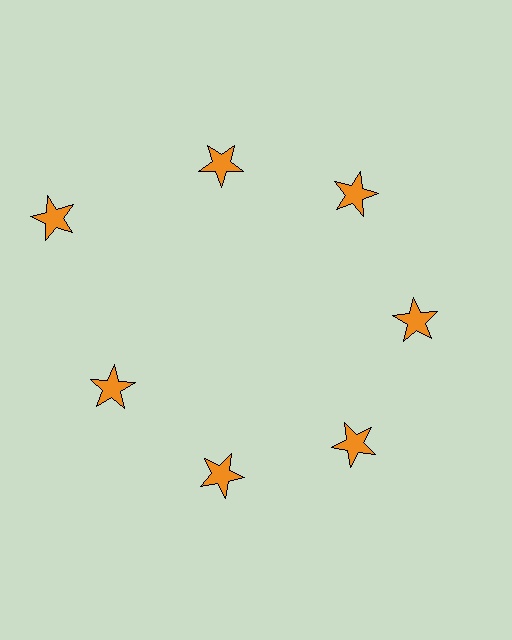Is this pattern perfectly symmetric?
No. The 7 orange stars are arranged in a ring, but one element near the 10 o'clock position is pushed outward from the center, breaking the 7-fold rotational symmetry.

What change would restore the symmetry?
The symmetry would be restored by moving it inward, back onto the ring so that all 7 stars sit at equal angles and equal distance from the center.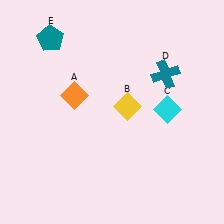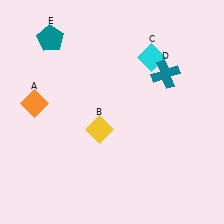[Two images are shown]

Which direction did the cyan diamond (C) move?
The cyan diamond (C) moved up.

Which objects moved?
The objects that moved are: the orange diamond (A), the yellow diamond (B), the cyan diamond (C).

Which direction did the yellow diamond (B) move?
The yellow diamond (B) moved left.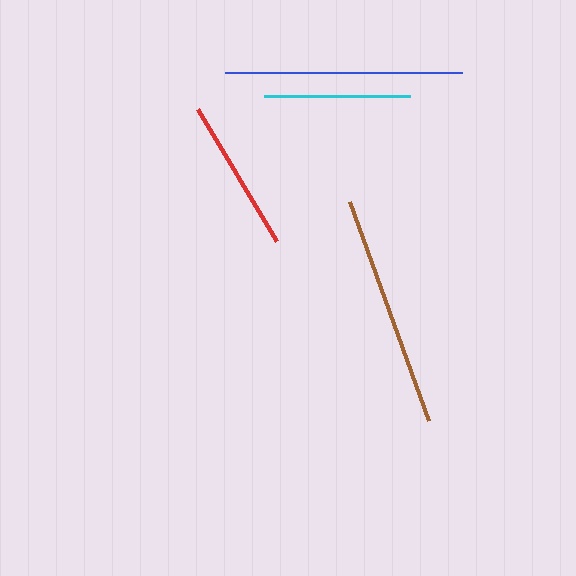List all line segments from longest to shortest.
From longest to shortest: blue, brown, red, cyan.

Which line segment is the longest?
The blue line is the longest at approximately 237 pixels.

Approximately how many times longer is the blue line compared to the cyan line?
The blue line is approximately 1.6 times the length of the cyan line.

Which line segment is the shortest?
The cyan line is the shortest at approximately 146 pixels.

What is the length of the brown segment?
The brown segment is approximately 233 pixels long.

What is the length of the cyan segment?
The cyan segment is approximately 146 pixels long.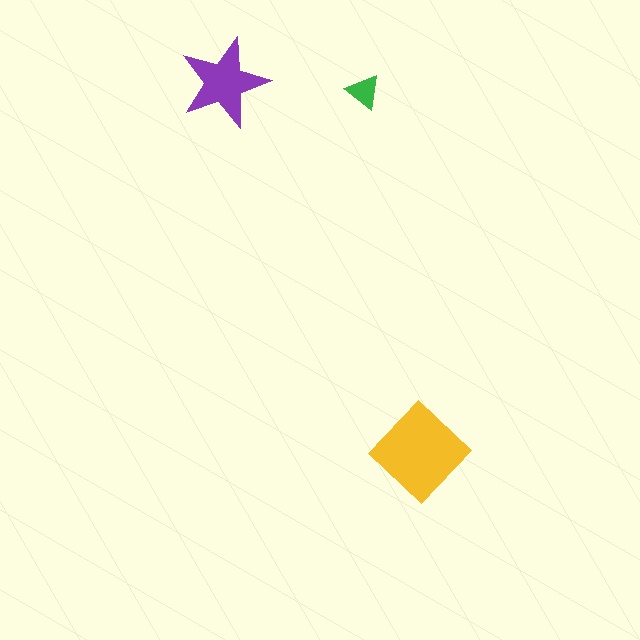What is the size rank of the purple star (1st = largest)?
2nd.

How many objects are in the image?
There are 3 objects in the image.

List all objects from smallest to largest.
The green triangle, the purple star, the yellow diamond.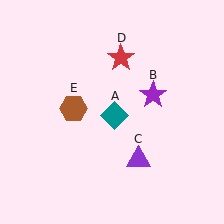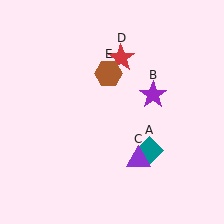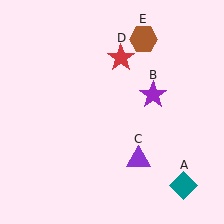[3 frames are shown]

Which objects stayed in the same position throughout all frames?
Purple star (object B) and purple triangle (object C) and red star (object D) remained stationary.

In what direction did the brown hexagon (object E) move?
The brown hexagon (object E) moved up and to the right.